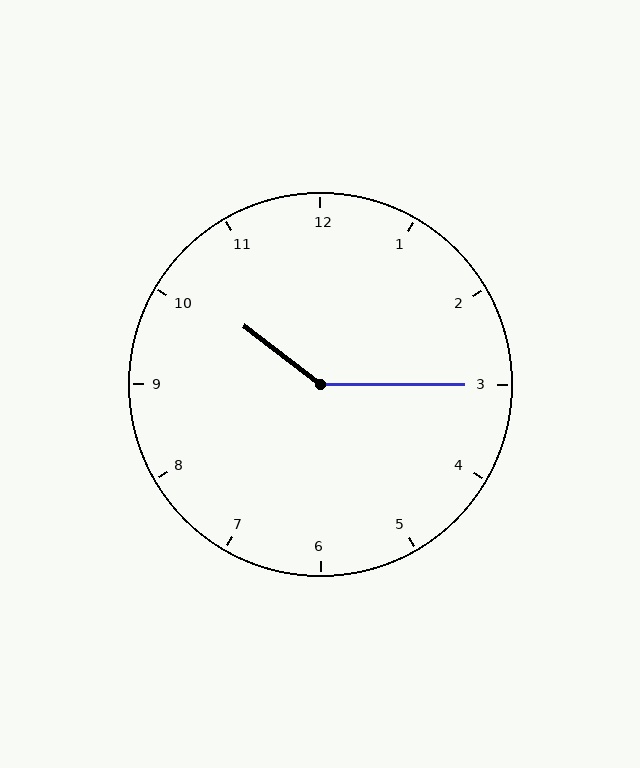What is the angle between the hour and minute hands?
Approximately 142 degrees.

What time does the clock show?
10:15.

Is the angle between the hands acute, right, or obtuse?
It is obtuse.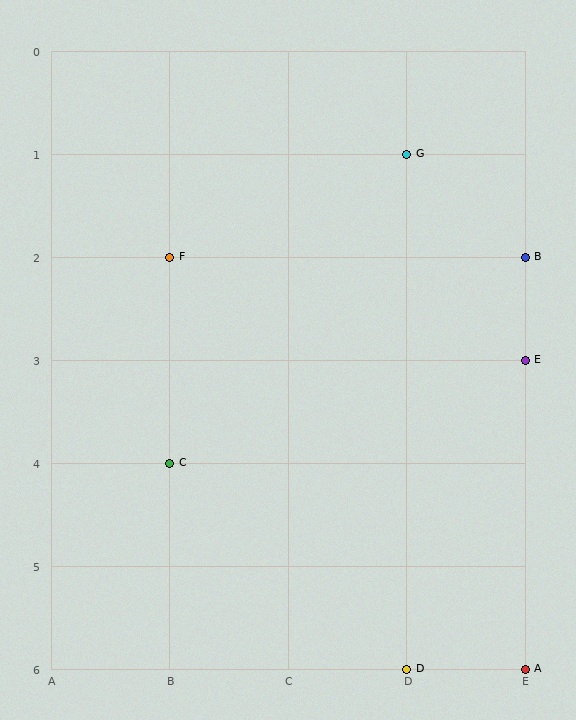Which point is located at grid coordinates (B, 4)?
Point C is at (B, 4).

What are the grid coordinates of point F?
Point F is at grid coordinates (B, 2).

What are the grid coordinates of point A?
Point A is at grid coordinates (E, 6).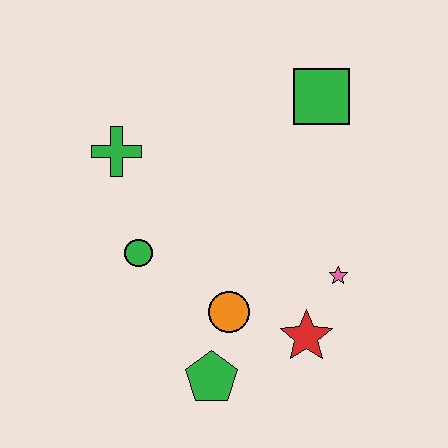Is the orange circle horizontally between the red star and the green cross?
Yes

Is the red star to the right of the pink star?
No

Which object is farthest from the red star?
The green cross is farthest from the red star.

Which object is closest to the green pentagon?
The orange circle is closest to the green pentagon.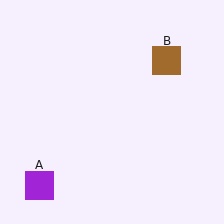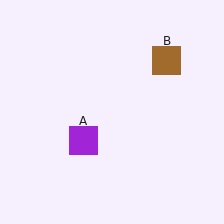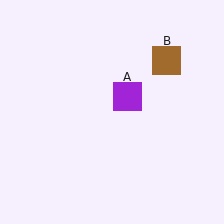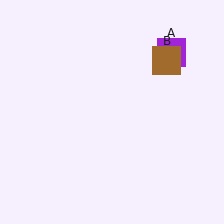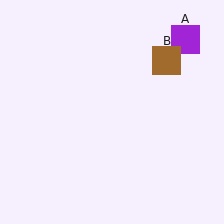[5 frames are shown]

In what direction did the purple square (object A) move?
The purple square (object A) moved up and to the right.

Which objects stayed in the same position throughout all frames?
Brown square (object B) remained stationary.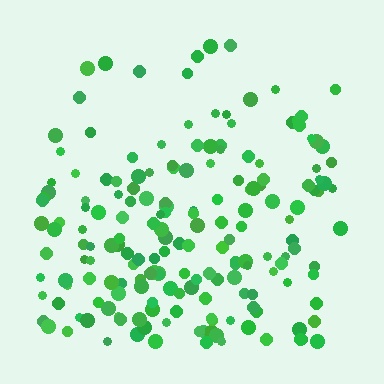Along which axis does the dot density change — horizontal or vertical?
Vertical.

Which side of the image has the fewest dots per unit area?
The top.